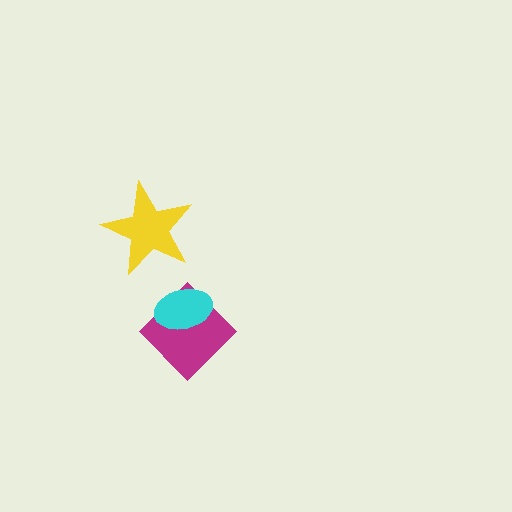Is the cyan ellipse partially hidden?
No, no other shape covers it.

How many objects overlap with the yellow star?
0 objects overlap with the yellow star.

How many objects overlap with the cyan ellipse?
1 object overlaps with the cyan ellipse.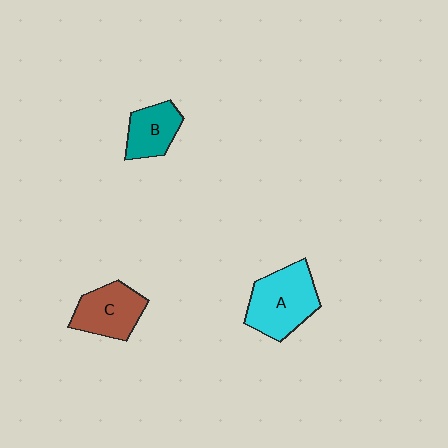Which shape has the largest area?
Shape A (cyan).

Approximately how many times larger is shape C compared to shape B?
Approximately 1.3 times.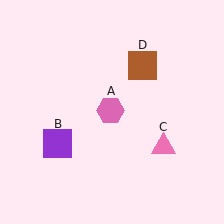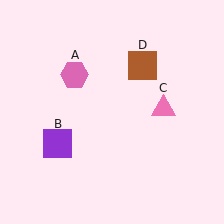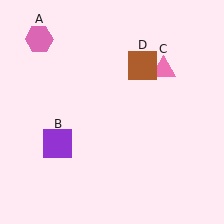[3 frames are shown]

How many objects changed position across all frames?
2 objects changed position: pink hexagon (object A), pink triangle (object C).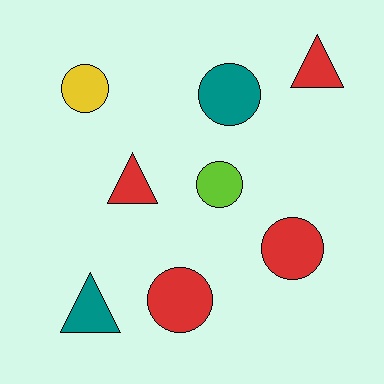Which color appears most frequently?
Red, with 4 objects.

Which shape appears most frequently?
Circle, with 5 objects.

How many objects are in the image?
There are 8 objects.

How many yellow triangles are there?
There are no yellow triangles.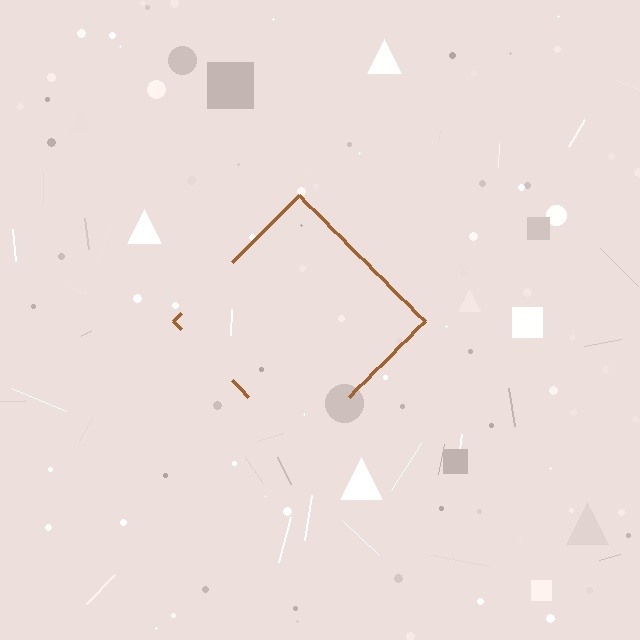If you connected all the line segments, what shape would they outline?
They would outline a diamond.